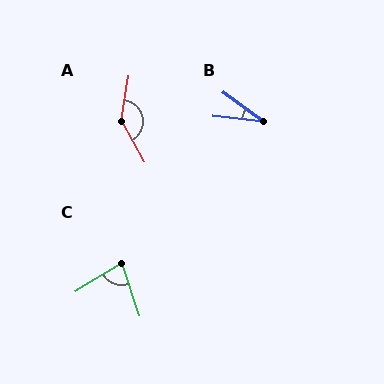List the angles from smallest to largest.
B (30°), C (76°), A (141°).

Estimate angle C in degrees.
Approximately 76 degrees.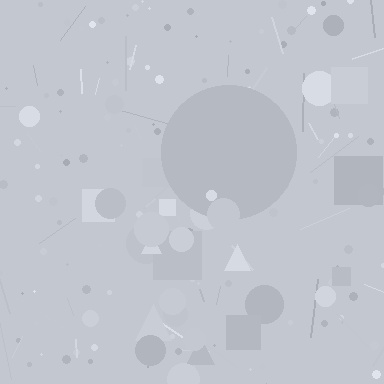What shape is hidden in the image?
A circle is hidden in the image.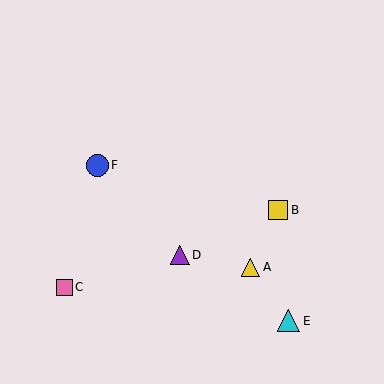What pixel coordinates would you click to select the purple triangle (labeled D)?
Click at (180, 255) to select the purple triangle D.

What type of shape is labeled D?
Shape D is a purple triangle.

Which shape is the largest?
The blue circle (labeled F) is the largest.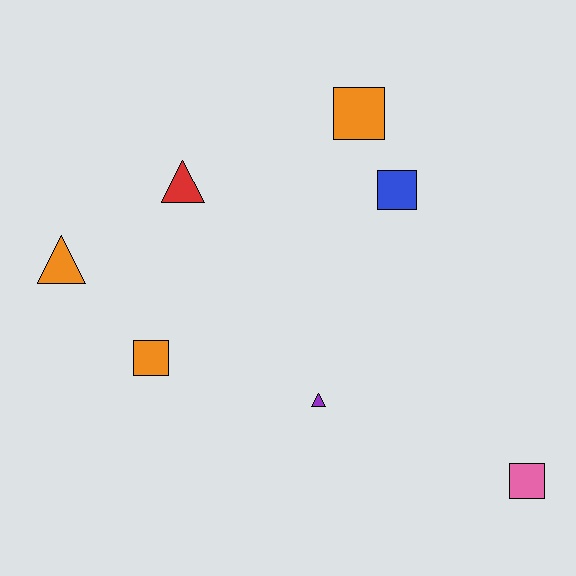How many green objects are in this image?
There are no green objects.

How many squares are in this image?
There are 4 squares.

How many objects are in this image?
There are 7 objects.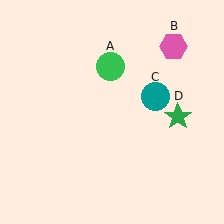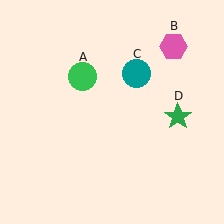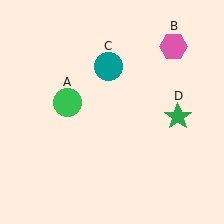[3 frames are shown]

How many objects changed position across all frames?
2 objects changed position: green circle (object A), teal circle (object C).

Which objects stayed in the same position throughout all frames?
Pink hexagon (object B) and green star (object D) remained stationary.